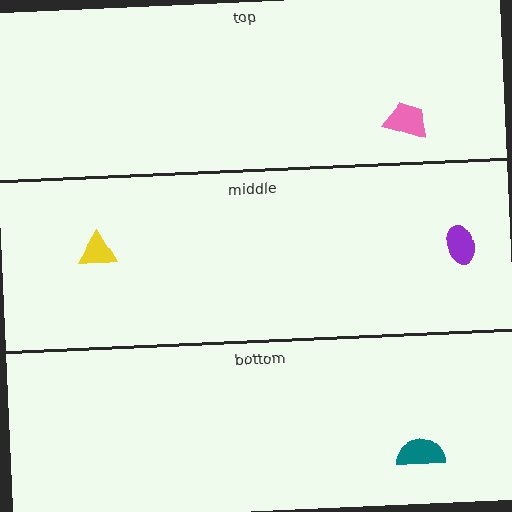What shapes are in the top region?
The pink trapezoid.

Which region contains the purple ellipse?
The middle region.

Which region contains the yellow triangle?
The middle region.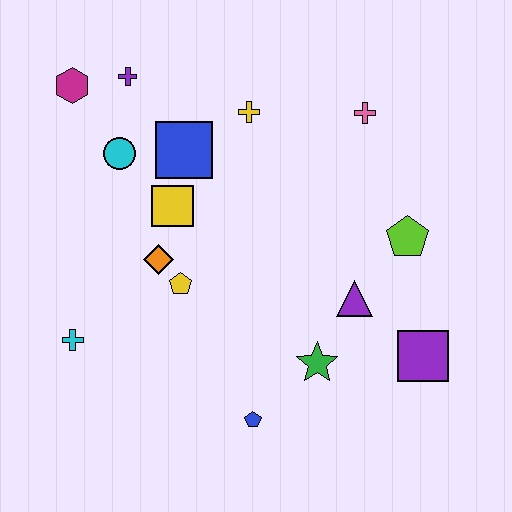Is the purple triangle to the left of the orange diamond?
No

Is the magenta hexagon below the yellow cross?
No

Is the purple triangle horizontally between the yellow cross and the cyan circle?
No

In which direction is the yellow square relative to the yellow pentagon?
The yellow square is above the yellow pentagon.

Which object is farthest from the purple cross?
The purple square is farthest from the purple cross.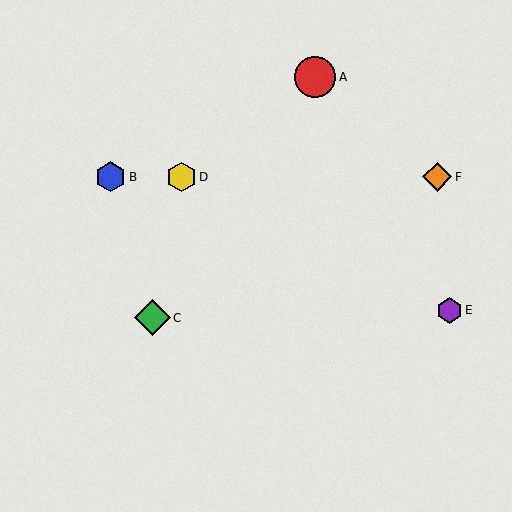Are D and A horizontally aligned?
No, D is at y≈177 and A is at y≈77.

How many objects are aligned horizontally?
3 objects (B, D, F) are aligned horizontally.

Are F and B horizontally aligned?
Yes, both are at y≈177.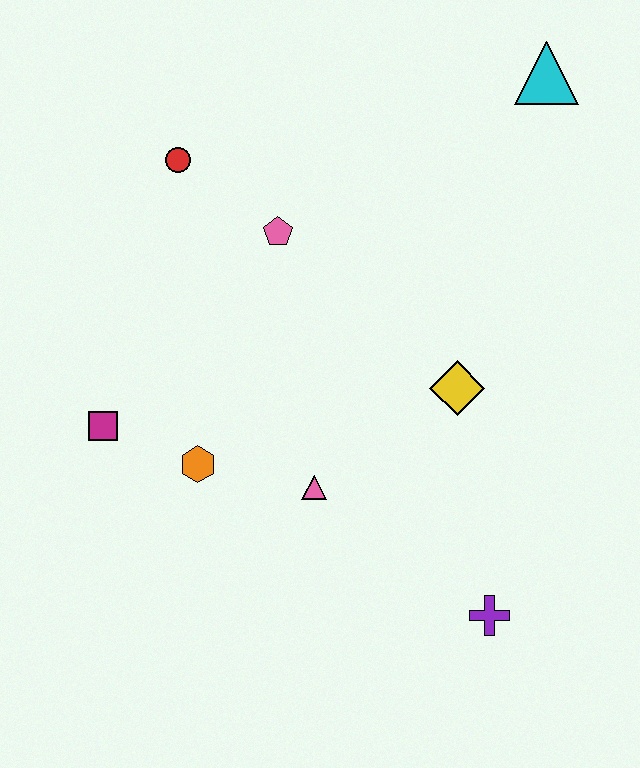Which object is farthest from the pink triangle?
The cyan triangle is farthest from the pink triangle.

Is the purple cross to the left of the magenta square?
No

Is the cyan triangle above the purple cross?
Yes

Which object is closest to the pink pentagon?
The red circle is closest to the pink pentagon.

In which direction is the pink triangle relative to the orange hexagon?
The pink triangle is to the right of the orange hexagon.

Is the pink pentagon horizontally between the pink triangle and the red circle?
Yes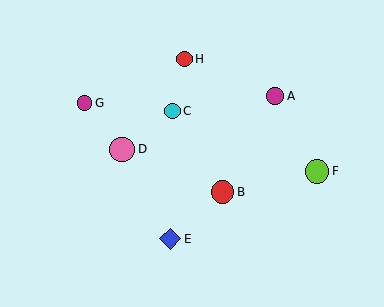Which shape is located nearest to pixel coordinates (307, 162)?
The lime circle (labeled F) at (317, 171) is nearest to that location.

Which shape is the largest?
The pink circle (labeled D) is the largest.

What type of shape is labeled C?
Shape C is a cyan circle.